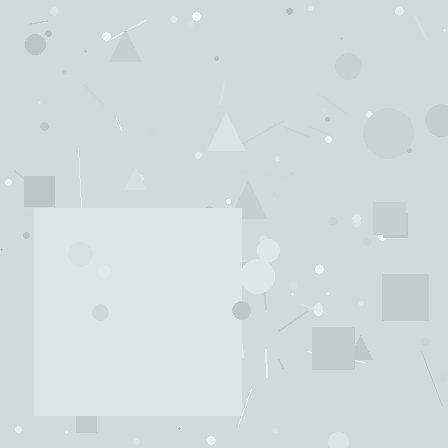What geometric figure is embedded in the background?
A square is embedded in the background.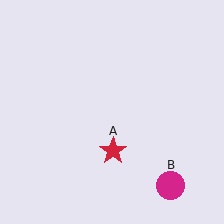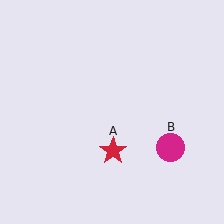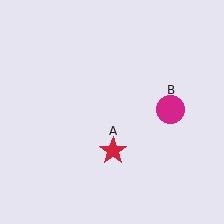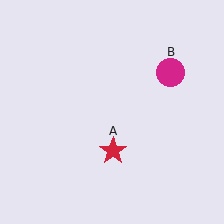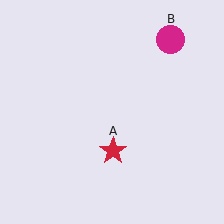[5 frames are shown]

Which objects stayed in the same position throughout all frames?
Red star (object A) remained stationary.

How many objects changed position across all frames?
1 object changed position: magenta circle (object B).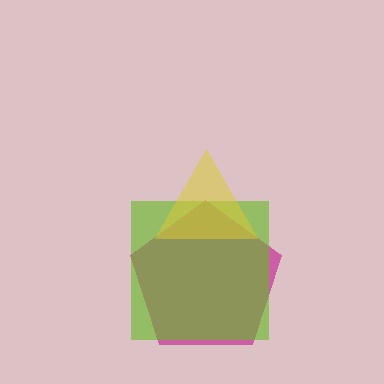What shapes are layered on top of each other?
The layered shapes are: a magenta pentagon, a lime square, a yellow triangle.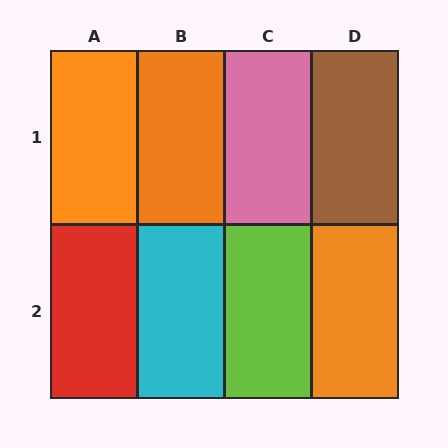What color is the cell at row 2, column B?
Cyan.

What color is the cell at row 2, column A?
Red.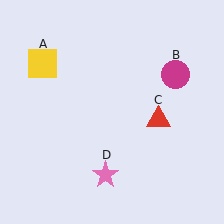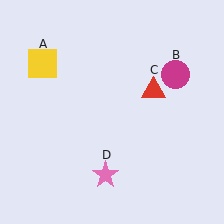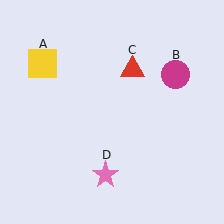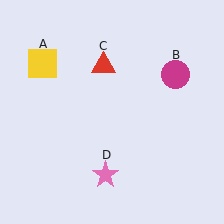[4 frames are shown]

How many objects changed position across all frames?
1 object changed position: red triangle (object C).